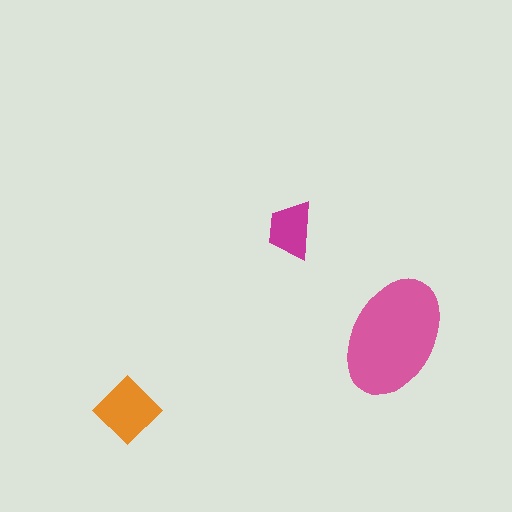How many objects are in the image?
There are 3 objects in the image.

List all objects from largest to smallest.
The pink ellipse, the orange diamond, the magenta trapezoid.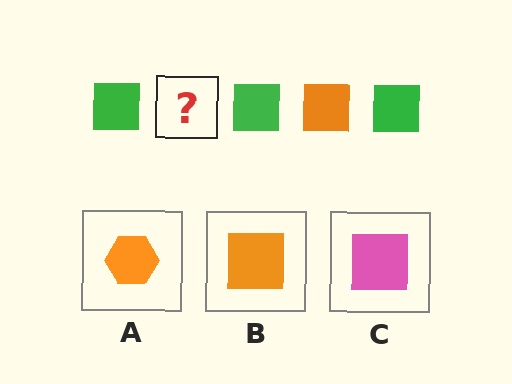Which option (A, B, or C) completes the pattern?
B.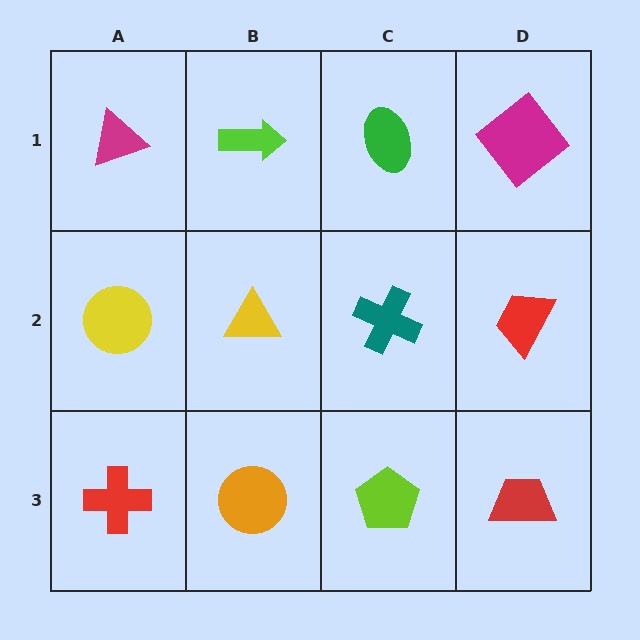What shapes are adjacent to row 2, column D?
A magenta diamond (row 1, column D), a red trapezoid (row 3, column D), a teal cross (row 2, column C).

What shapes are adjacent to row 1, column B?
A yellow triangle (row 2, column B), a magenta triangle (row 1, column A), a green ellipse (row 1, column C).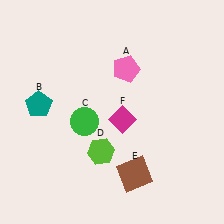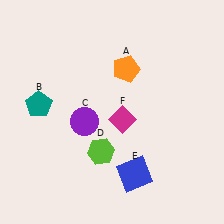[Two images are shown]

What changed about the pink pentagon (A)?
In Image 1, A is pink. In Image 2, it changed to orange.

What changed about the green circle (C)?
In Image 1, C is green. In Image 2, it changed to purple.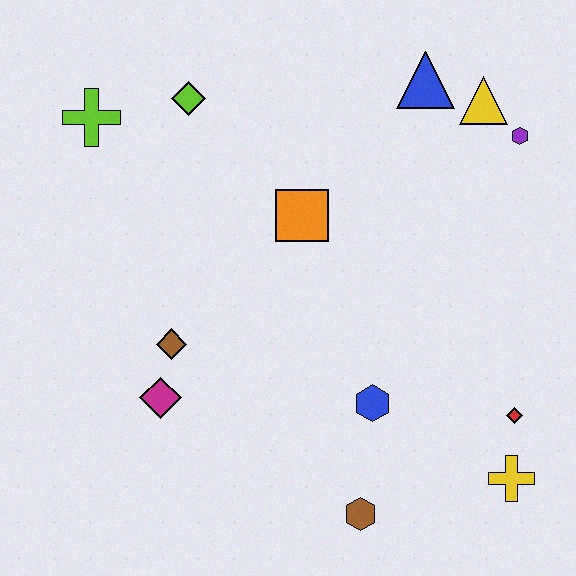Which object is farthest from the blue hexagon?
The lime cross is farthest from the blue hexagon.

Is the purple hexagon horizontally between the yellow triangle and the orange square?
No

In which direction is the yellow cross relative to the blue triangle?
The yellow cross is below the blue triangle.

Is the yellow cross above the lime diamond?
No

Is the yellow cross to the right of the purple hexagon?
No